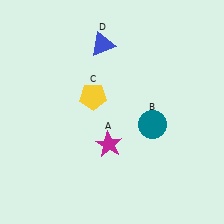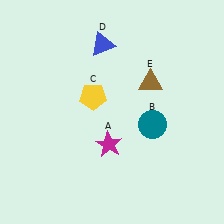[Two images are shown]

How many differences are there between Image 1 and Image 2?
There is 1 difference between the two images.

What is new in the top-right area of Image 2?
A brown triangle (E) was added in the top-right area of Image 2.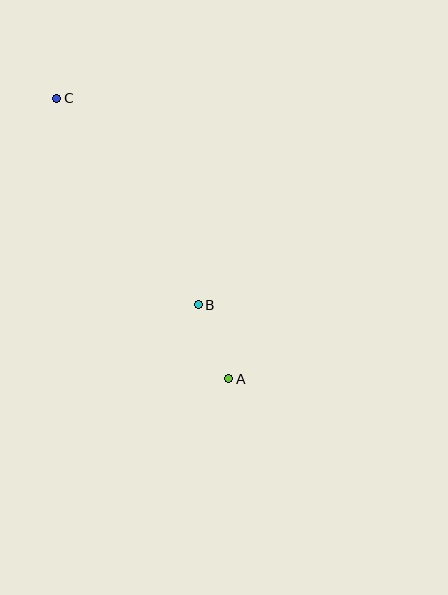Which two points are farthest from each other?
Points A and C are farthest from each other.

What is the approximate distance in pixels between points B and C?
The distance between B and C is approximately 250 pixels.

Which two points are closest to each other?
Points A and B are closest to each other.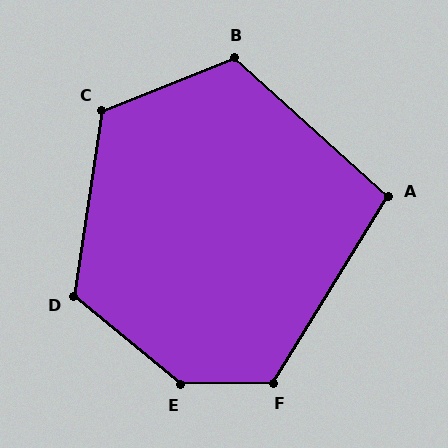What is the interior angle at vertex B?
Approximately 116 degrees (obtuse).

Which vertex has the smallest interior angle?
A, at approximately 100 degrees.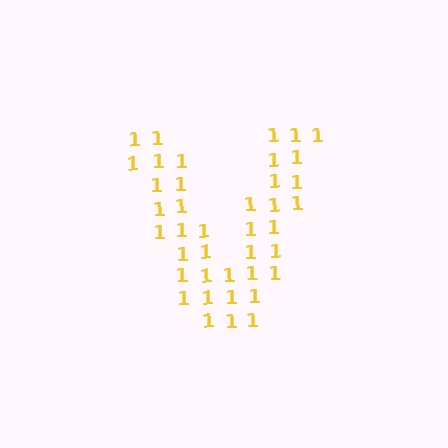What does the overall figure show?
The overall figure shows the letter V.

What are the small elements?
The small elements are digit 1's.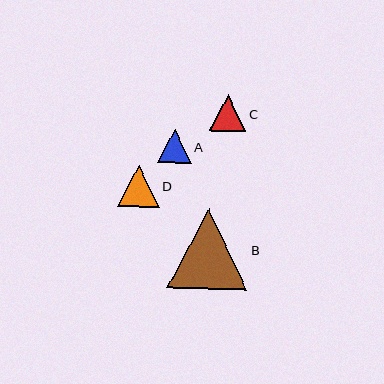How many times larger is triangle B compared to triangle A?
Triangle B is approximately 2.4 times the size of triangle A.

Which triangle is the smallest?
Triangle A is the smallest with a size of approximately 34 pixels.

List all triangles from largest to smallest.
From largest to smallest: B, D, C, A.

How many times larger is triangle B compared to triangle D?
Triangle B is approximately 1.9 times the size of triangle D.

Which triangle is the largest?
Triangle B is the largest with a size of approximately 80 pixels.